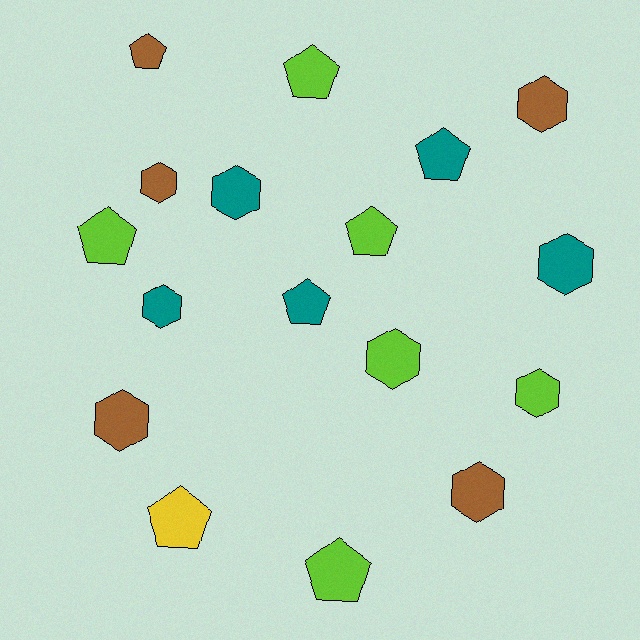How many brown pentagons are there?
There is 1 brown pentagon.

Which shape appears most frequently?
Hexagon, with 9 objects.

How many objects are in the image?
There are 17 objects.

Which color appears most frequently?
Lime, with 6 objects.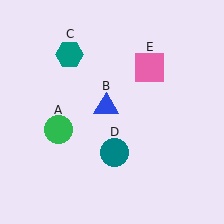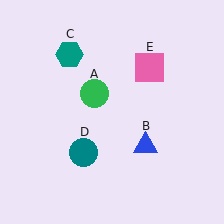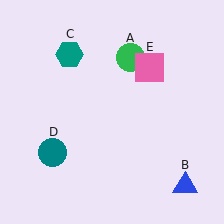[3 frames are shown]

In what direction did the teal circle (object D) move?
The teal circle (object D) moved left.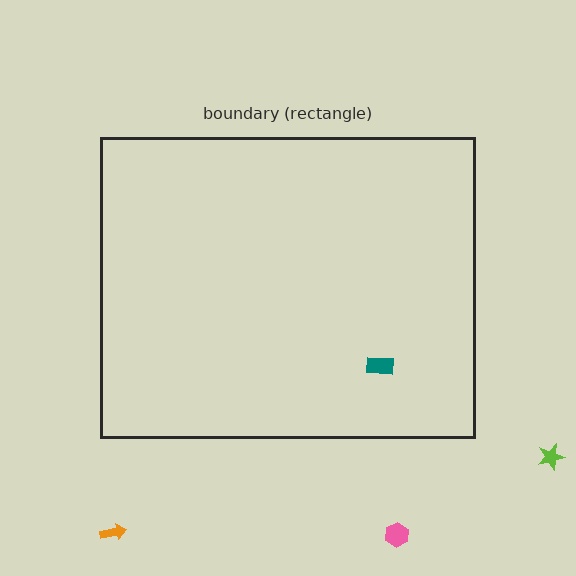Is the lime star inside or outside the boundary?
Outside.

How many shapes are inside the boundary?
1 inside, 3 outside.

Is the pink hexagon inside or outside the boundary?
Outside.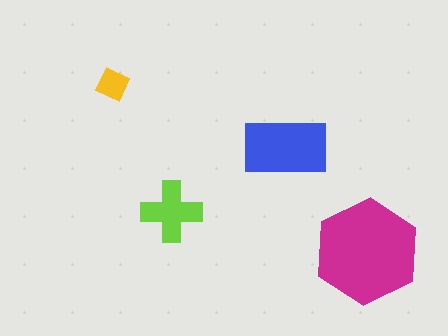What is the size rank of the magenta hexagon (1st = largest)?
1st.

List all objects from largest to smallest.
The magenta hexagon, the blue rectangle, the lime cross, the yellow diamond.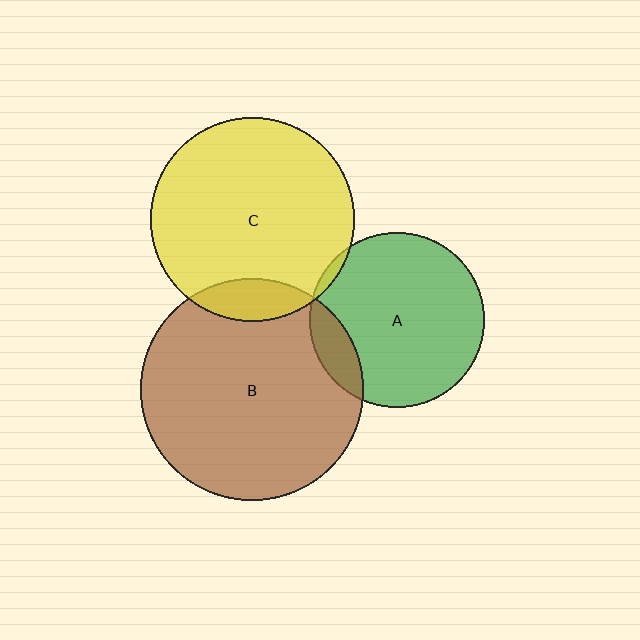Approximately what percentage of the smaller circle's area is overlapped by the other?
Approximately 5%.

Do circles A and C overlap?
Yes.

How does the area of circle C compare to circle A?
Approximately 1.4 times.